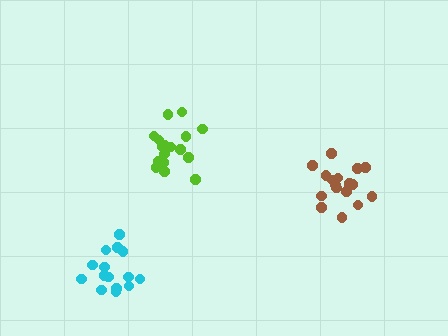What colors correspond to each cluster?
The clusters are colored: lime, brown, cyan.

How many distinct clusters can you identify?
There are 3 distinct clusters.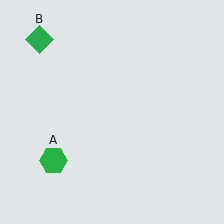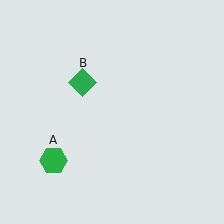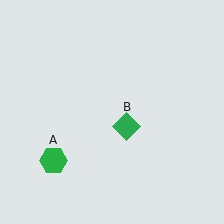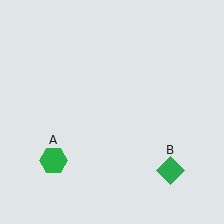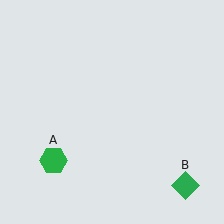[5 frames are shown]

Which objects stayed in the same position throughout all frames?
Green hexagon (object A) remained stationary.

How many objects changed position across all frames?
1 object changed position: green diamond (object B).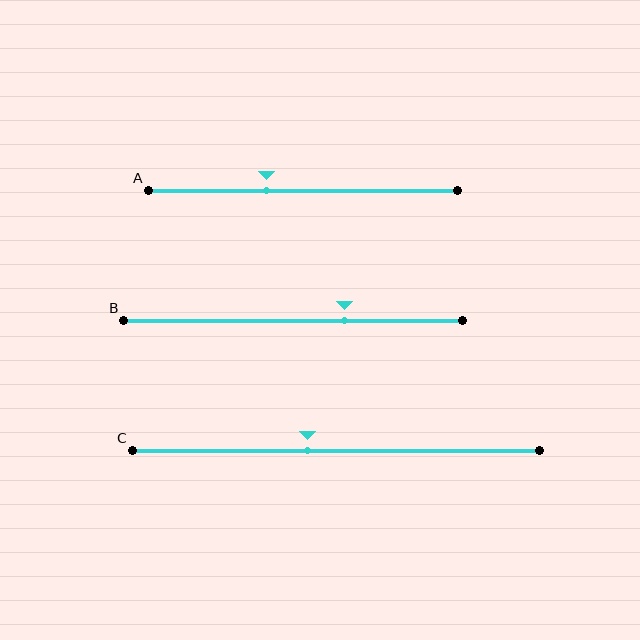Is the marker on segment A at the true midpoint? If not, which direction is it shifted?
No, the marker on segment A is shifted to the left by about 12% of the segment length.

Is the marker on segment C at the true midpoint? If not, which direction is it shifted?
No, the marker on segment C is shifted to the left by about 7% of the segment length.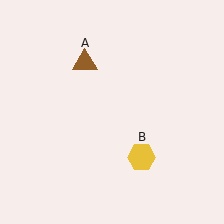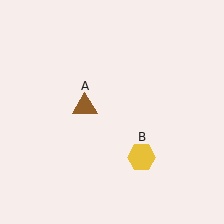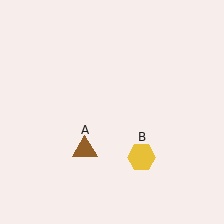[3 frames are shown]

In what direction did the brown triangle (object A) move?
The brown triangle (object A) moved down.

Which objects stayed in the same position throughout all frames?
Yellow hexagon (object B) remained stationary.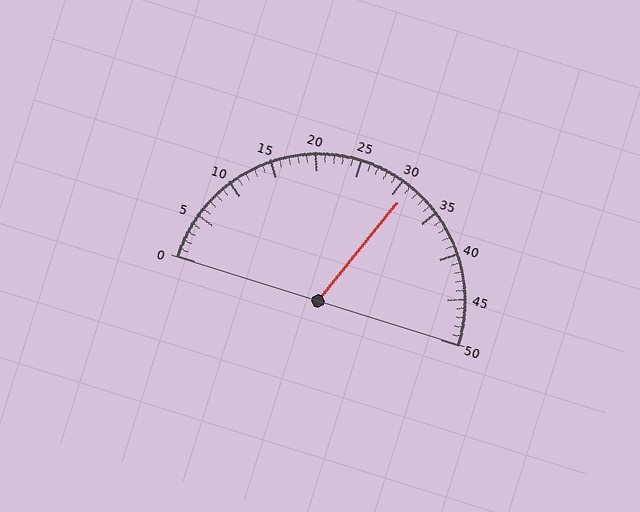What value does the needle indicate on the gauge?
The needle indicates approximately 31.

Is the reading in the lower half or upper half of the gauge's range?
The reading is in the upper half of the range (0 to 50).